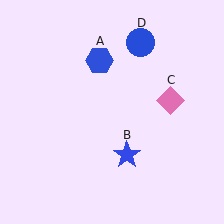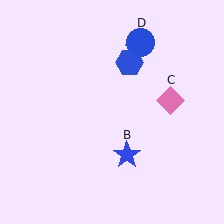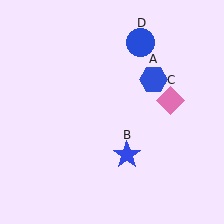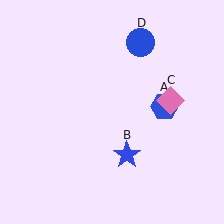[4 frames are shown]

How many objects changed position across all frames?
1 object changed position: blue hexagon (object A).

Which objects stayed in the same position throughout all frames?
Blue star (object B) and pink diamond (object C) and blue circle (object D) remained stationary.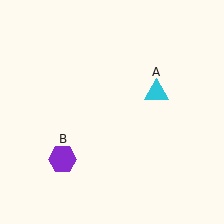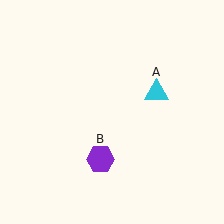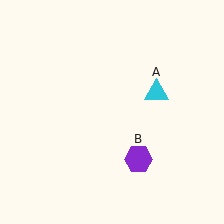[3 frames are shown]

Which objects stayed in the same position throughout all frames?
Cyan triangle (object A) remained stationary.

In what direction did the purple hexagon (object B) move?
The purple hexagon (object B) moved right.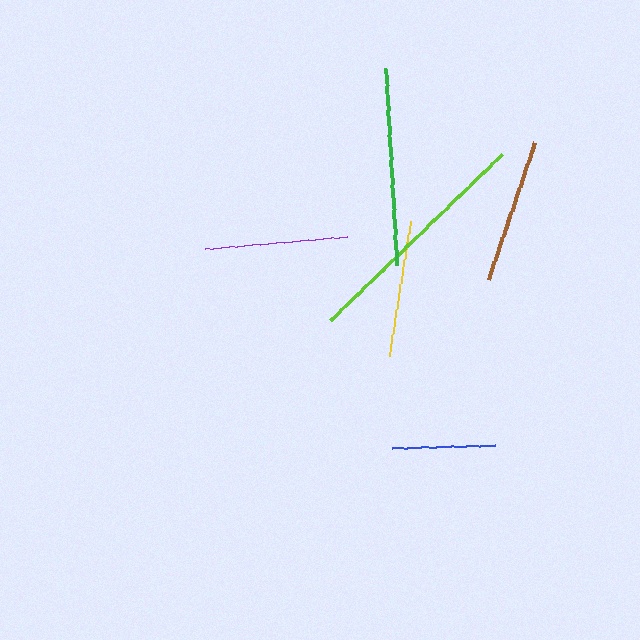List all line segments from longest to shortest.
From longest to shortest: lime, green, brown, purple, yellow, blue.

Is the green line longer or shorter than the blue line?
The green line is longer than the blue line.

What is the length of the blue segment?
The blue segment is approximately 103 pixels long.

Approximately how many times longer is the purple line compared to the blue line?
The purple line is approximately 1.4 times the length of the blue line.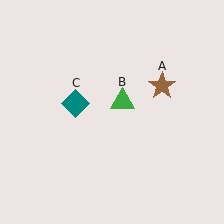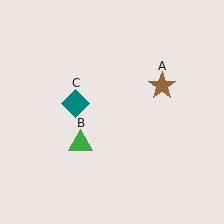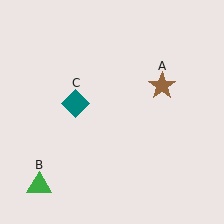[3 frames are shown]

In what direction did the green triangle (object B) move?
The green triangle (object B) moved down and to the left.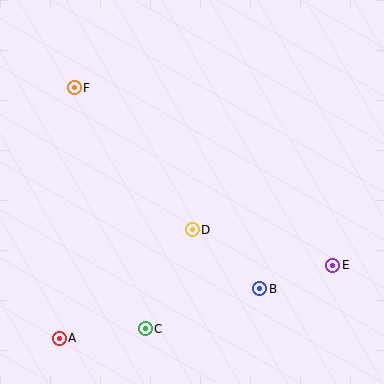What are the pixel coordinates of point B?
Point B is at (260, 289).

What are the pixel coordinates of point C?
Point C is at (145, 329).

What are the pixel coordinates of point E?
Point E is at (333, 265).